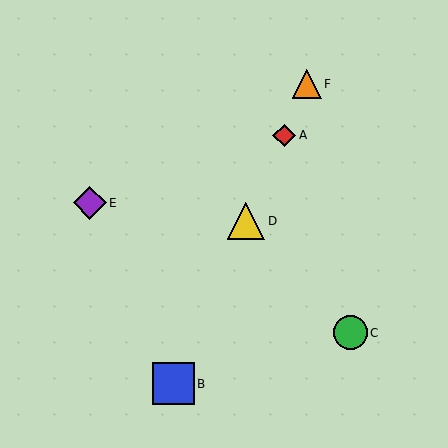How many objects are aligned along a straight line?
4 objects (A, B, D, F) are aligned along a straight line.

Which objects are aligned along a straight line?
Objects A, B, D, F are aligned along a straight line.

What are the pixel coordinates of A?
Object A is at (284, 135).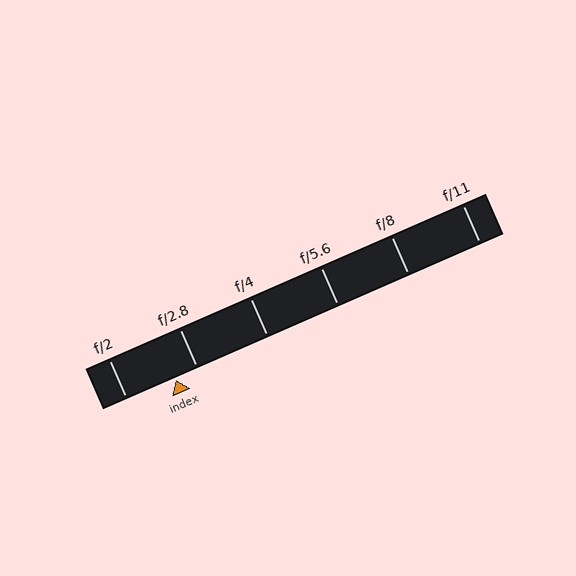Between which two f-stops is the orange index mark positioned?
The index mark is between f/2 and f/2.8.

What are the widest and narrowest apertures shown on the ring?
The widest aperture shown is f/2 and the narrowest is f/11.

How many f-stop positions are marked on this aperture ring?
There are 6 f-stop positions marked.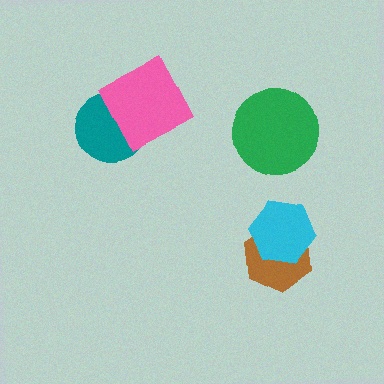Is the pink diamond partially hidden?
No, no other shape covers it.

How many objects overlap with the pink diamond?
1 object overlaps with the pink diamond.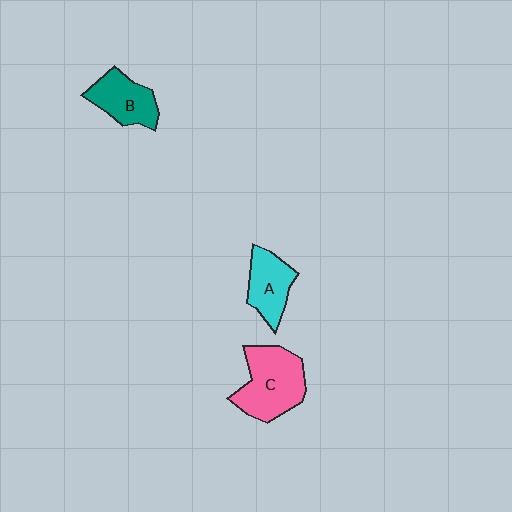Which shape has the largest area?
Shape C (pink).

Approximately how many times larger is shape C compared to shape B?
Approximately 1.5 times.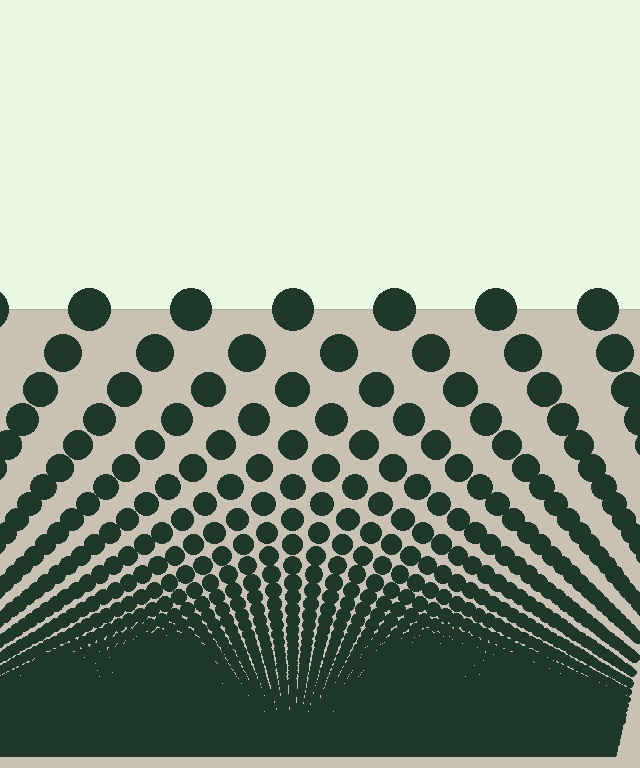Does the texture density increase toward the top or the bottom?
Density increases toward the bottom.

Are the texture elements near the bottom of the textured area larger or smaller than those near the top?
Smaller. The gradient is inverted — elements near the bottom are smaller and denser.